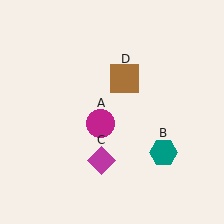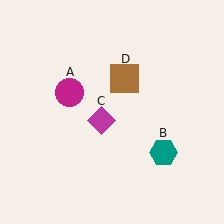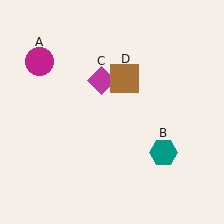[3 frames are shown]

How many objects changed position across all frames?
2 objects changed position: magenta circle (object A), magenta diamond (object C).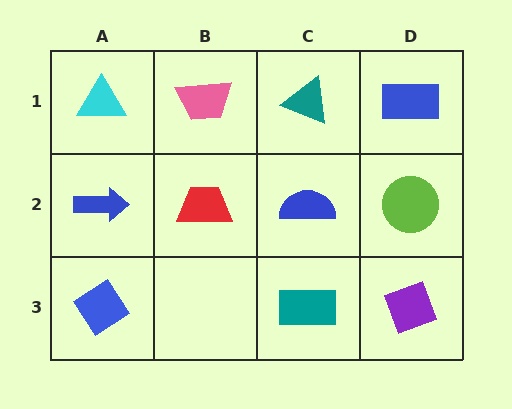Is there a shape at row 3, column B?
No, that cell is empty.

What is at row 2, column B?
A red trapezoid.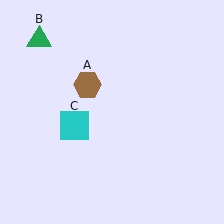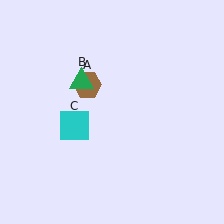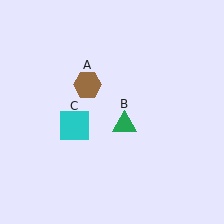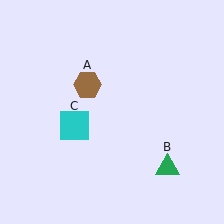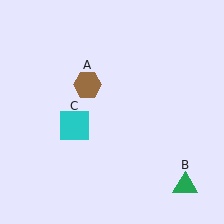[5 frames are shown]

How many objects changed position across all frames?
1 object changed position: green triangle (object B).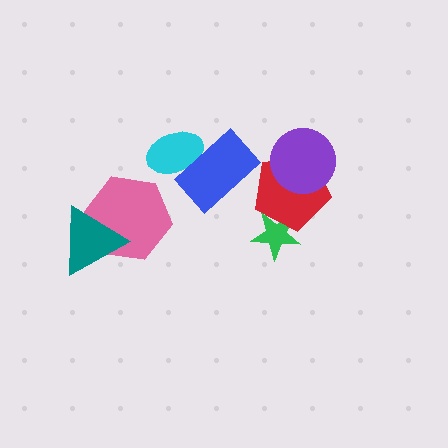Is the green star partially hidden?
Yes, it is partially covered by another shape.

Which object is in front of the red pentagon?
The purple circle is in front of the red pentagon.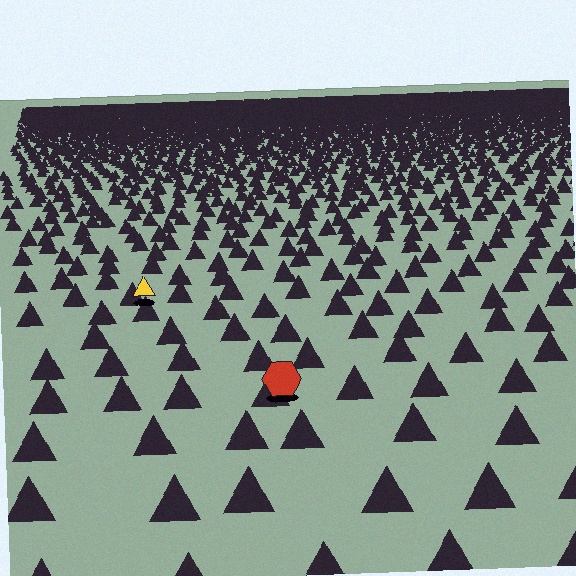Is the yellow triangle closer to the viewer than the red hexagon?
No. The red hexagon is closer — you can tell from the texture gradient: the ground texture is coarser near it.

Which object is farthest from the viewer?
The yellow triangle is farthest from the viewer. It appears smaller and the ground texture around it is denser.